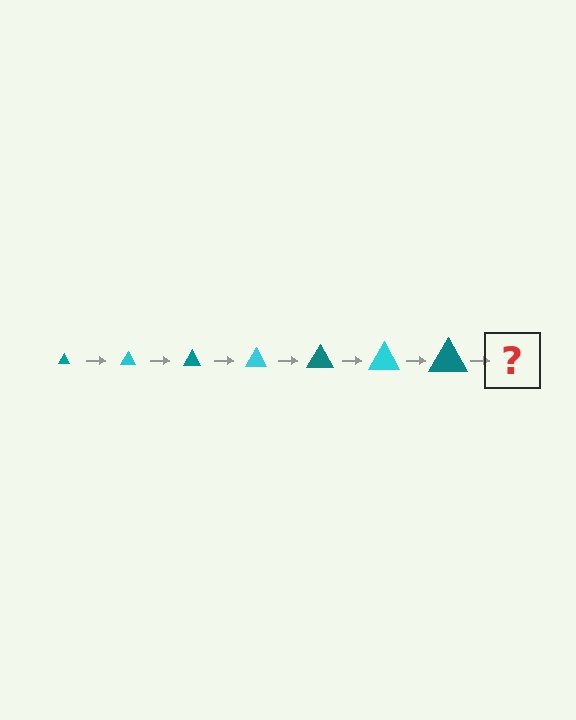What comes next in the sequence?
The next element should be a cyan triangle, larger than the previous one.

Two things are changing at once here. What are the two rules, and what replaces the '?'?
The two rules are that the triangle grows larger each step and the color cycles through teal and cyan. The '?' should be a cyan triangle, larger than the previous one.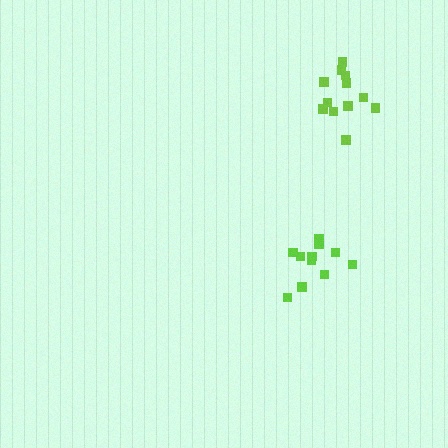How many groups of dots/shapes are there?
There are 2 groups.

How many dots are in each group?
Group 1: 11 dots, Group 2: 12 dots (23 total).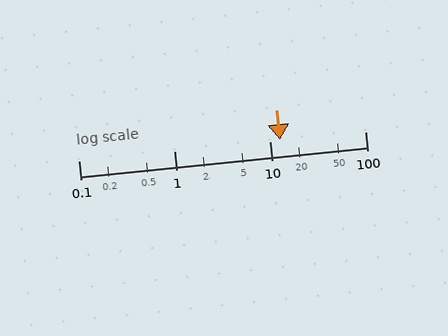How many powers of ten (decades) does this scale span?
The scale spans 3 decades, from 0.1 to 100.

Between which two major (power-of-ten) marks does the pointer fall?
The pointer is between 10 and 100.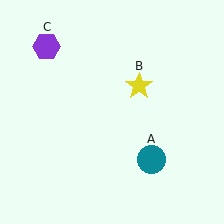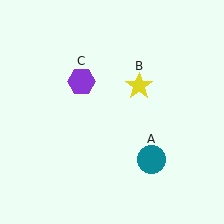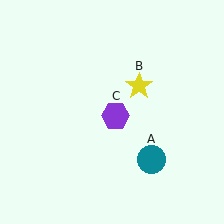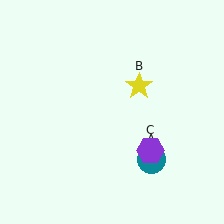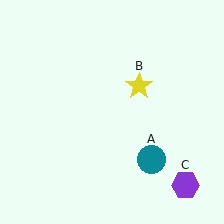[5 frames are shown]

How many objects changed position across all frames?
1 object changed position: purple hexagon (object C).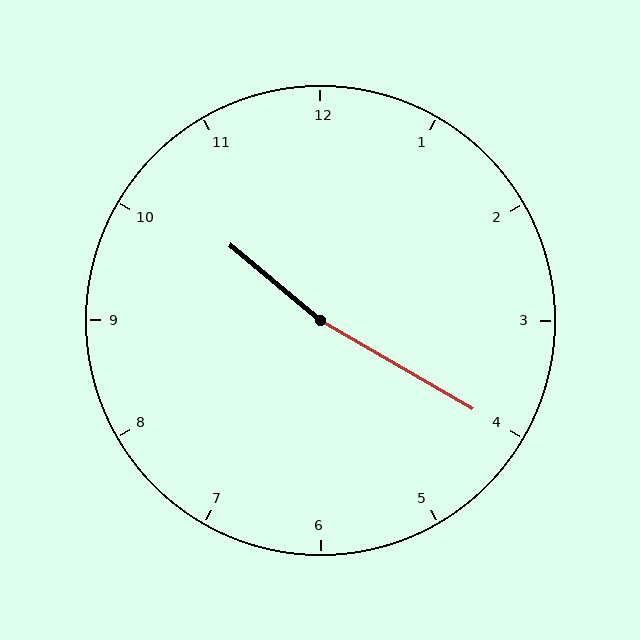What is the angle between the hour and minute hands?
Approximately 170 degrees.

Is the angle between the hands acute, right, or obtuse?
It is obtuse.